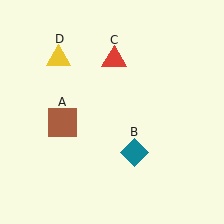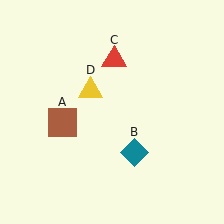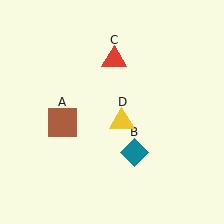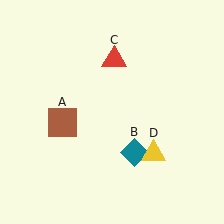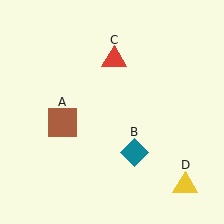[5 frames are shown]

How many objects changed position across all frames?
1 object changed position: yellow triangle (object D).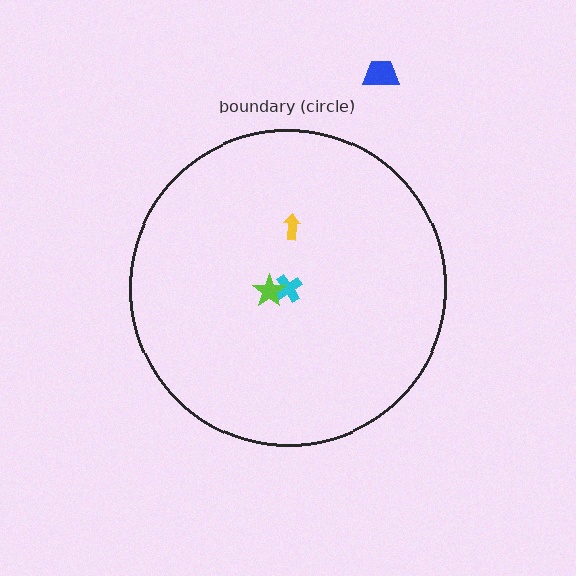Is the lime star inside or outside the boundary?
Inside.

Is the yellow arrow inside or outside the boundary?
Inside.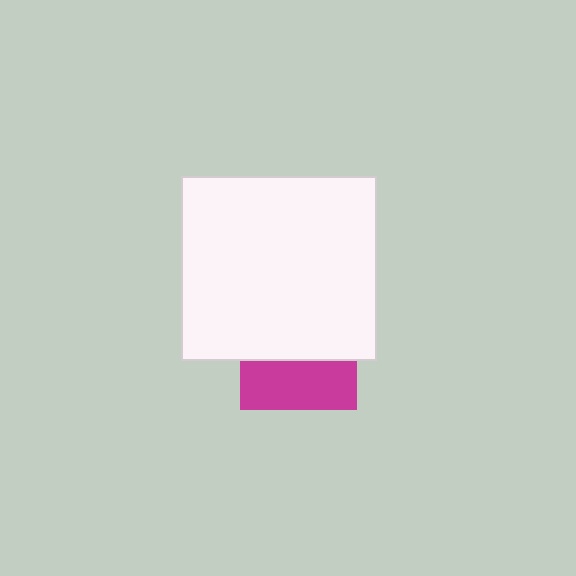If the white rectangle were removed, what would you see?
You would see the complete magenta square.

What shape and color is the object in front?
The object in front is a white rectangle.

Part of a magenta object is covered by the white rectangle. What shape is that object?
It is a square.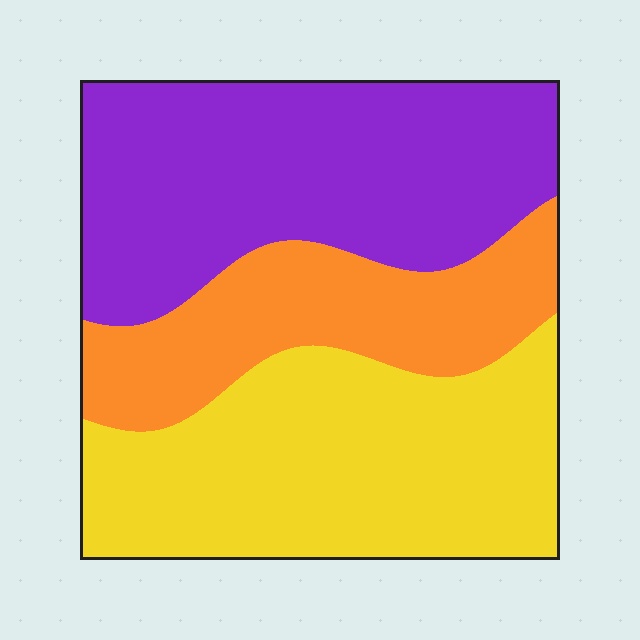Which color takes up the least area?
Orange, at roughly 25%.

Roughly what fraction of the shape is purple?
Purple covers about 40% of the shape.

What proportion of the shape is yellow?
Yellow covers around 40% of the shape.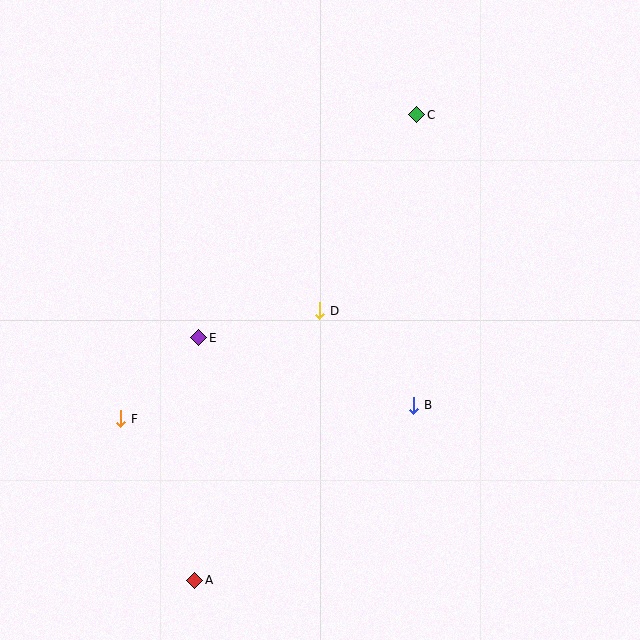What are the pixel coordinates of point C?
Point C is at (417, 115).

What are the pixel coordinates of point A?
Point A is at (195, 580).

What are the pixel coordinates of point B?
Point B is at (414, 405).